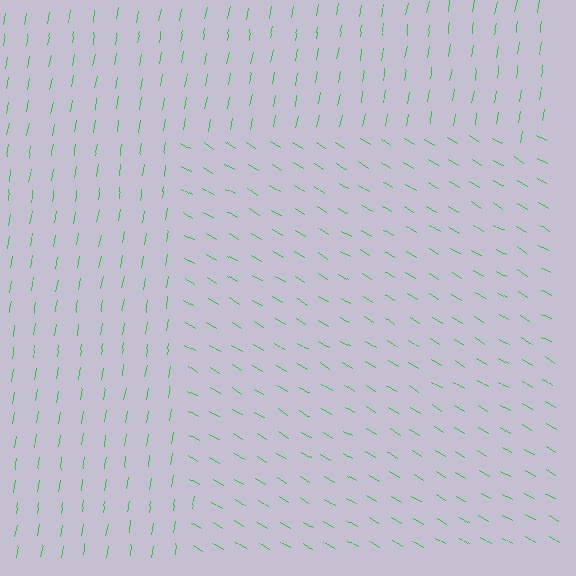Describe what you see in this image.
The image is filled with small green line segments. A rectangle region in the image has lines oriented differently from the surrounding lines, creating a visible texture boundary.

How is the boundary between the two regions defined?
The boundary is defined purely by a change in line orientation (approximately 69 degrees difference). All lines are the same color and thickness.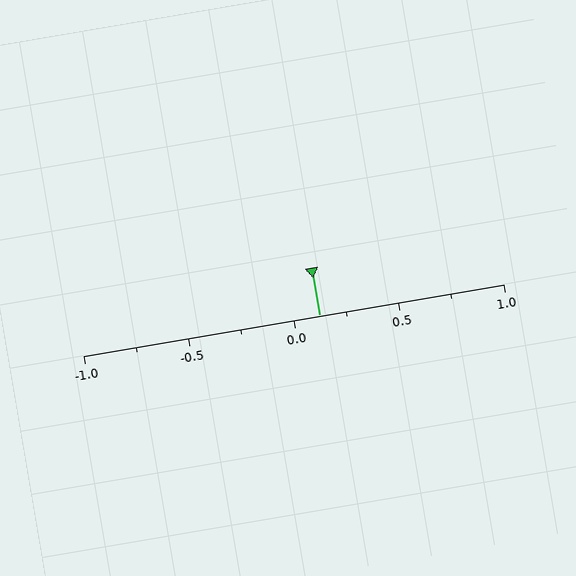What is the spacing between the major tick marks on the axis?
The major ticks are spaced 0.5 apart.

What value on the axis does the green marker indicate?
The marker indicates approximately 0.12.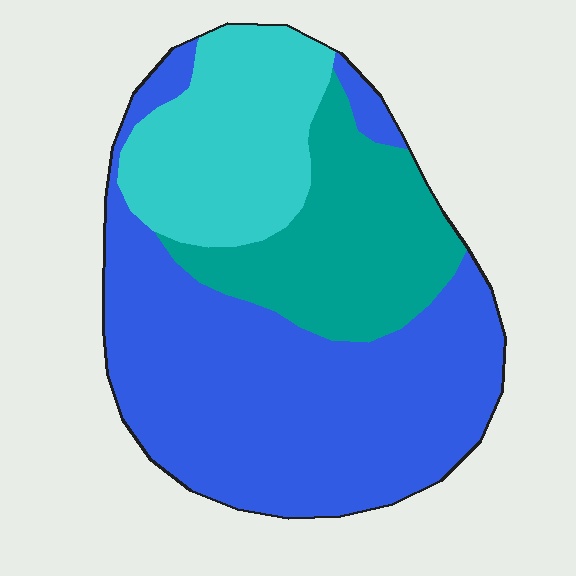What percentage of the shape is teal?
Teal covers 23% of the shape.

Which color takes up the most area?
Blue, at roughly 55%.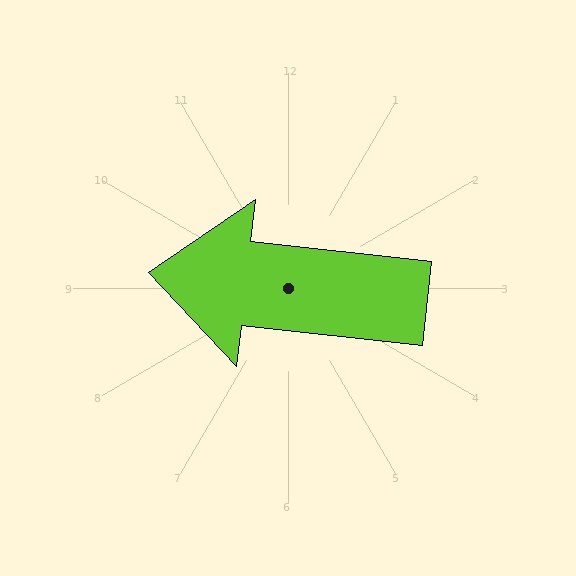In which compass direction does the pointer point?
West.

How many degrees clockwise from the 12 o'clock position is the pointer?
Approximately 276 degrees.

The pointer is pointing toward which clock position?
Roughly 9 o'clock.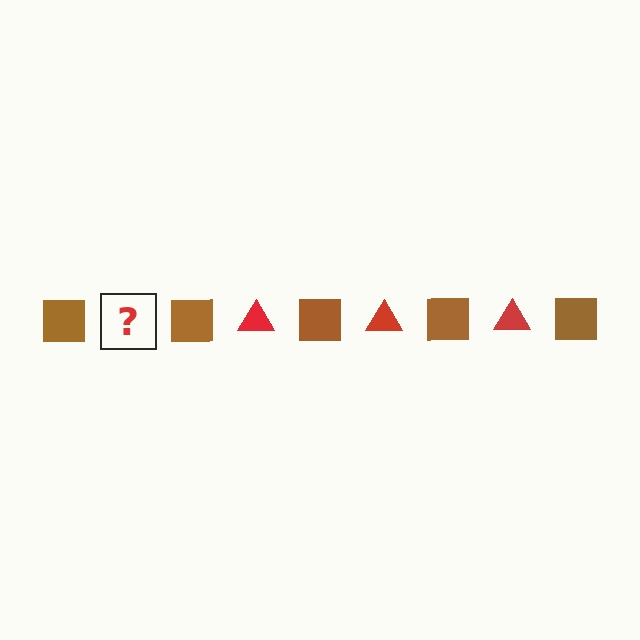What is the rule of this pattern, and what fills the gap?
The rule is that the pattern alternates between brown square and red triangle. The gap should be filled with a red triangle.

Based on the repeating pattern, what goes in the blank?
The blank should be a red triangle.